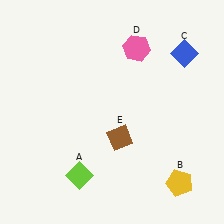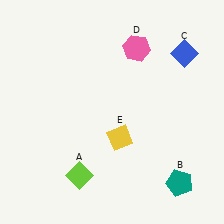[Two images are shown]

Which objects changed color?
B changed from yellow to teal. E changed from brown to yellow.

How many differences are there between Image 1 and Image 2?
There are 2 differences between the two images.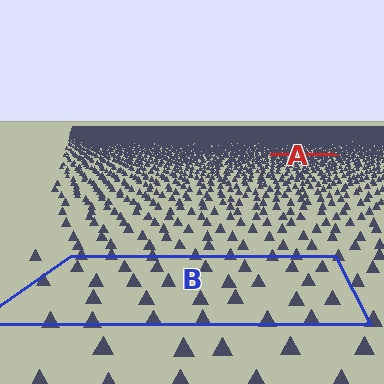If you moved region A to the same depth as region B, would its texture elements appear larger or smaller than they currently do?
They would appear larger. At a closer depth, the same texture elements are projected at a bigger on-screen size.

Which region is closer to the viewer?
Region B is closer. The texture elements there are larger and more spread out.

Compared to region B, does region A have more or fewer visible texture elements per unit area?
Region A has more texture elements per unit area — they are packed more densely because it is farther away.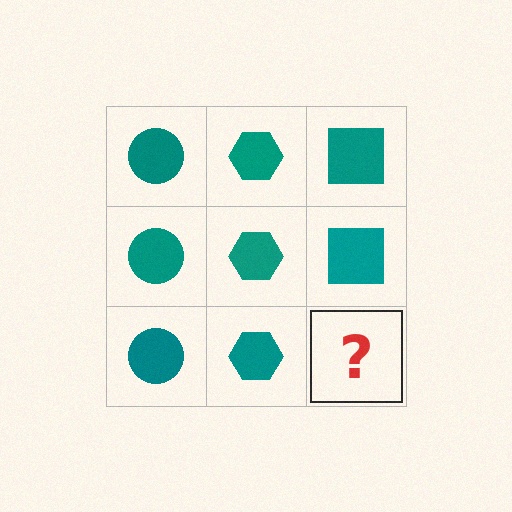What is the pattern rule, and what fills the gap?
The rule is that each column has a consistent shape. The gap should be filled with a teal square.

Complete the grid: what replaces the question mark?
The question mark should be replaced with a teal square.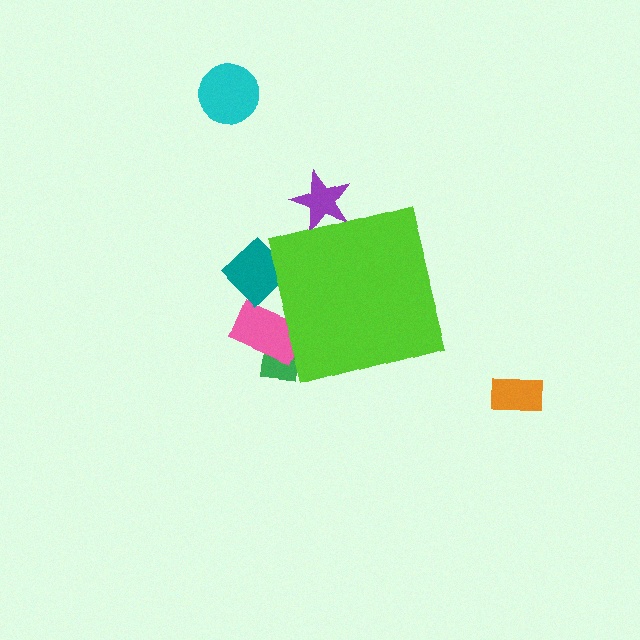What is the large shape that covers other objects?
A lime square.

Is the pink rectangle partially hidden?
Yes, the pink rectangle is partially hidden behind the lime square.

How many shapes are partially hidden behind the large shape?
4 shapes are partially hidden.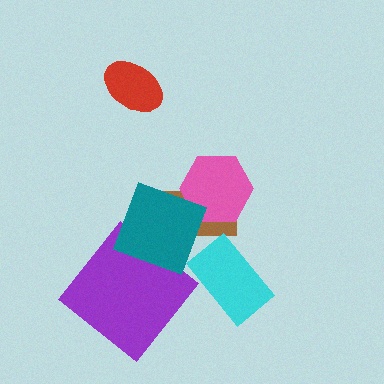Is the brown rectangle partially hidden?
Yes, it is partially covered by another shape.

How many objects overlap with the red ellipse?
0 objects overlap with the red ellipse.